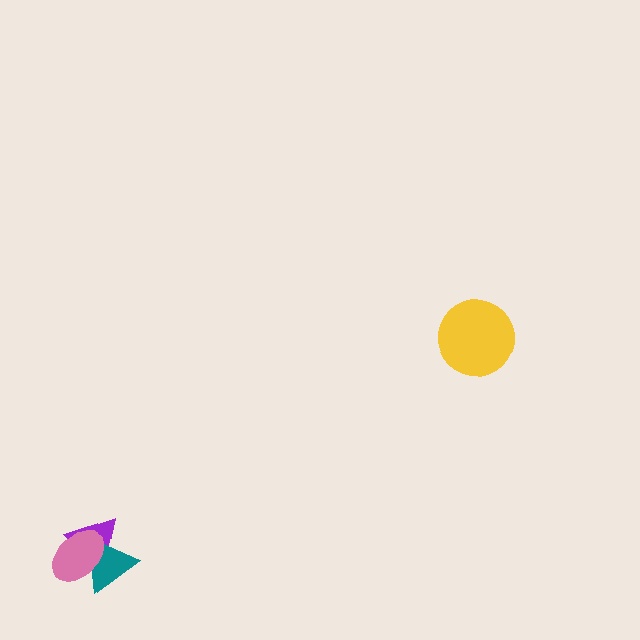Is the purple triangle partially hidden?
Yes, it is partially covered by another shape.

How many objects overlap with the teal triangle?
2 objects overlap with the teal triangle.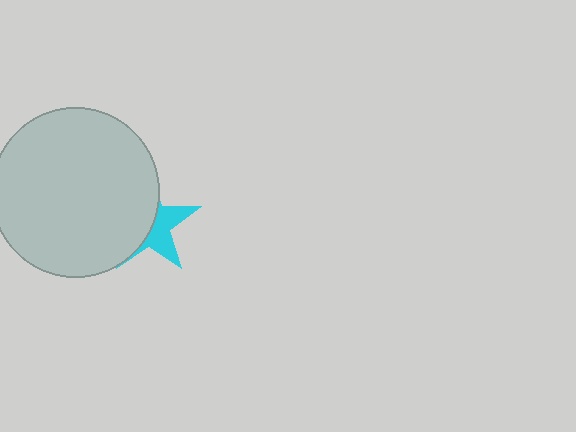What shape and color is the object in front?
The object in front is a light gray circle.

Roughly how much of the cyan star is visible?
A small part of it is visible (roughly 42%).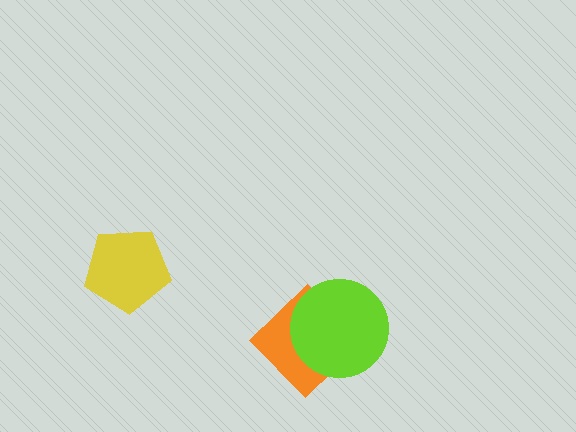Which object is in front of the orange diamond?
The lime circle is in front of the orange diamond.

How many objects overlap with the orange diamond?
1 object overlaps with the orange diamond.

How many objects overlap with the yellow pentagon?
0 objects overlap with the yellow pentagon.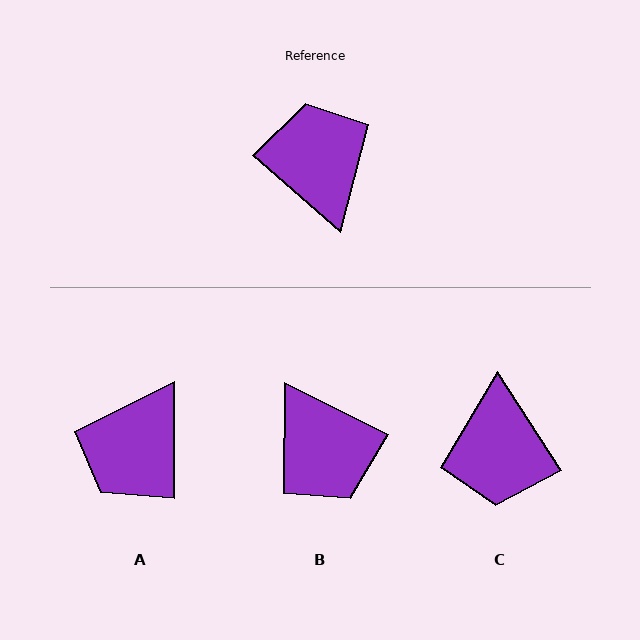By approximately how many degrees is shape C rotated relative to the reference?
Approximately 164 degrees counter-clockwise.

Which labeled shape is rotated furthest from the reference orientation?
B, about 166 degrees away.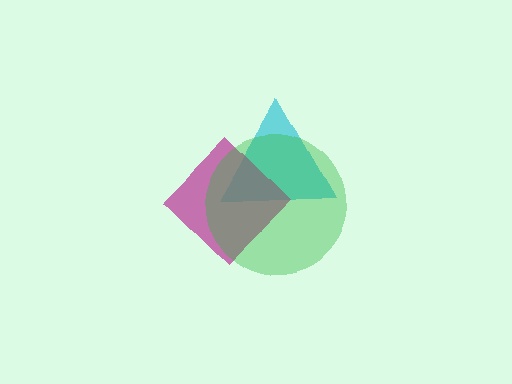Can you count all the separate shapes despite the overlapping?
Yes, there are 3 separate shapes.